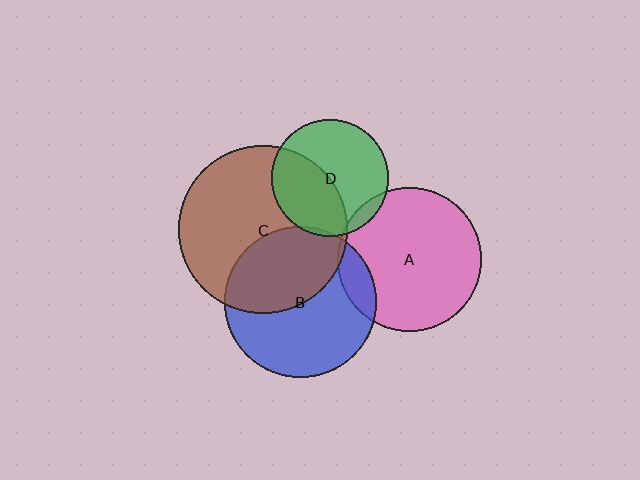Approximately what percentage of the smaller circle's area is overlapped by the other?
Approximately 40%.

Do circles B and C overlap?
Yes.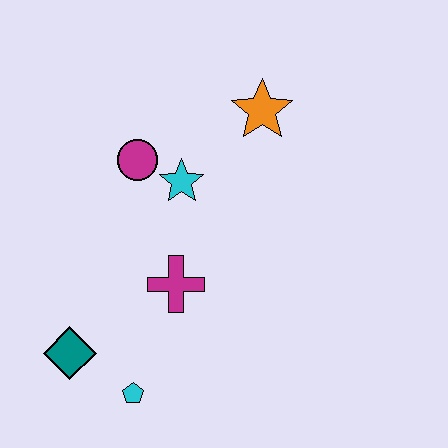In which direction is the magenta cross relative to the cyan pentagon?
The magenta cross is above the cyan pentagon.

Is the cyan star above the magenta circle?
No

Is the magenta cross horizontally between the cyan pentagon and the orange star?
Yes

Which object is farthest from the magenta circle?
The cyan pentagon is farthest from the magenta circle.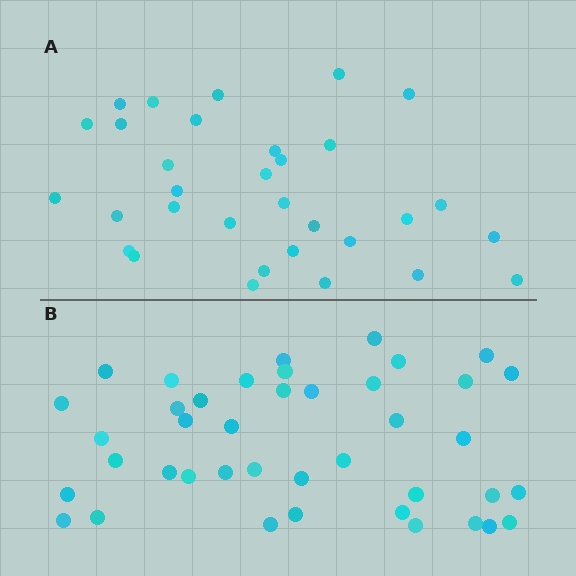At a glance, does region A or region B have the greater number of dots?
Region B (the bottom region) has more dots.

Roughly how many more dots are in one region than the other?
Region B has roughly 8 or so more dots than region A.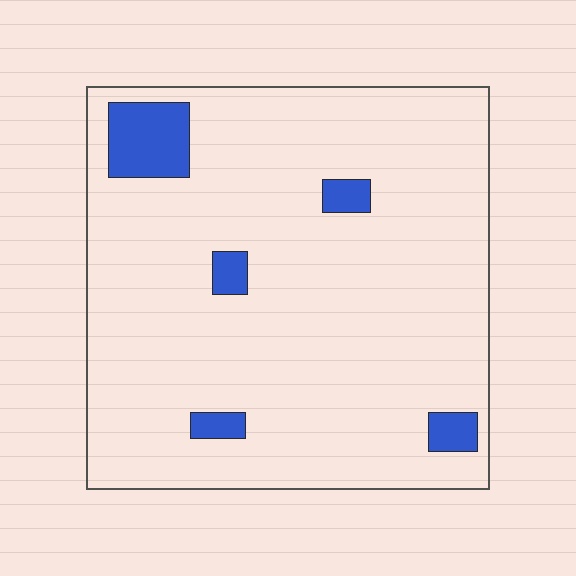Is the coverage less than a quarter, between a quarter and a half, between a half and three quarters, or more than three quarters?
Less than a quarter.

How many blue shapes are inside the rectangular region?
5.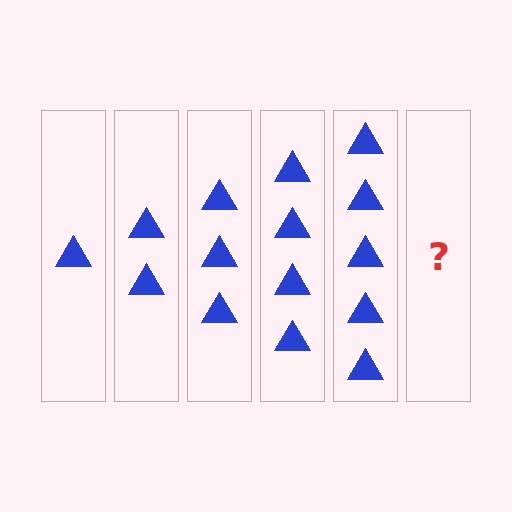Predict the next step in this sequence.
The next step is 6 triangles.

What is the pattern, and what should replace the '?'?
The pattern is that each step adds one more triangle. The '?' should be 6 triangles.